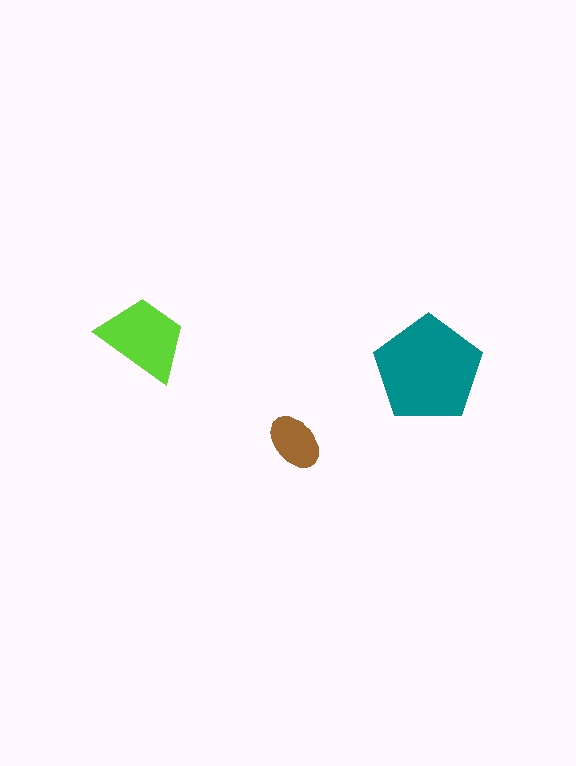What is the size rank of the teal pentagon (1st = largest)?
1st.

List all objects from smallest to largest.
The brown ellipse, the lime trapezoid, the teal pentagon.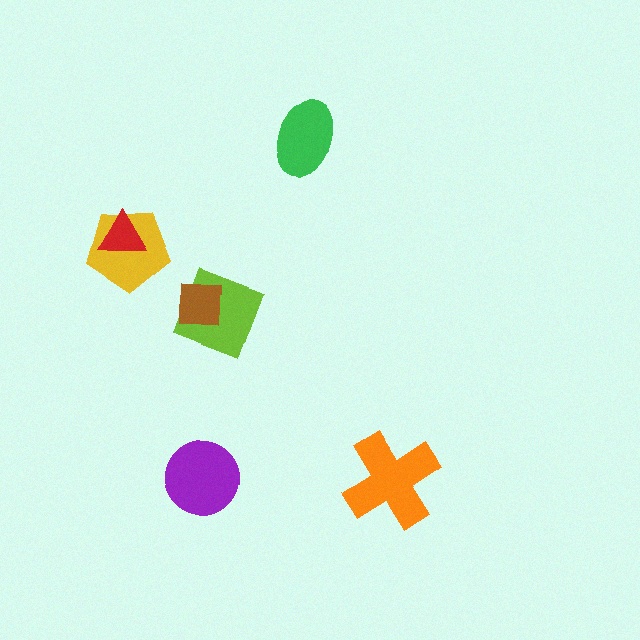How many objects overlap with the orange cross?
0 objects overlap with the orange cross.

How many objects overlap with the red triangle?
1 object overlaps with the red triangle.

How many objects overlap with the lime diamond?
1 object overlaps with the lime diamond.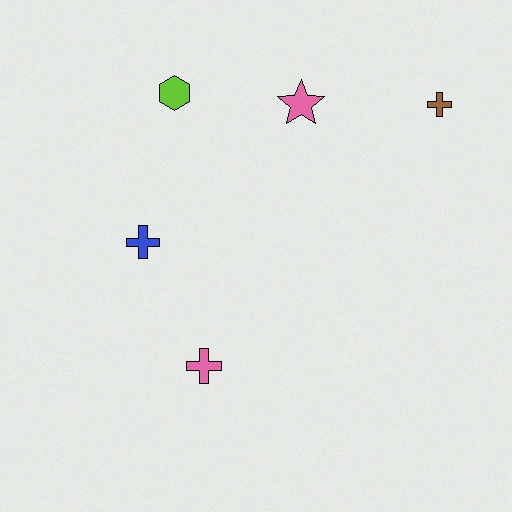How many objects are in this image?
There are 5 objects.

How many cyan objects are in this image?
There are no cyan objects.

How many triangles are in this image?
There are no triangles.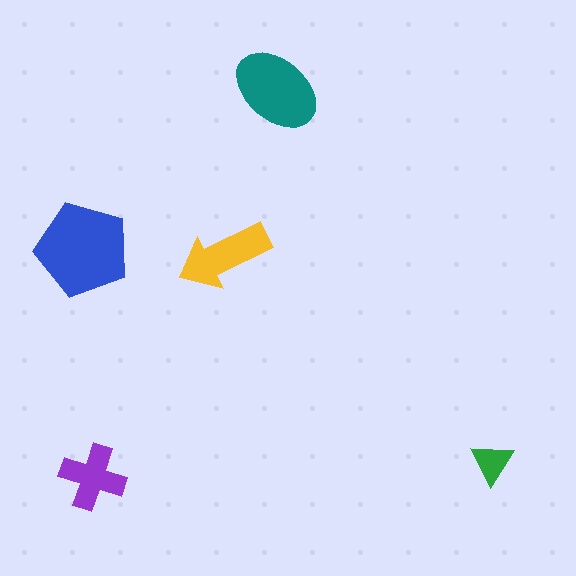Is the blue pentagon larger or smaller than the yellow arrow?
Larger.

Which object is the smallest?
The green triangle.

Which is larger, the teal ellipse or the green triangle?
The teal ellipse.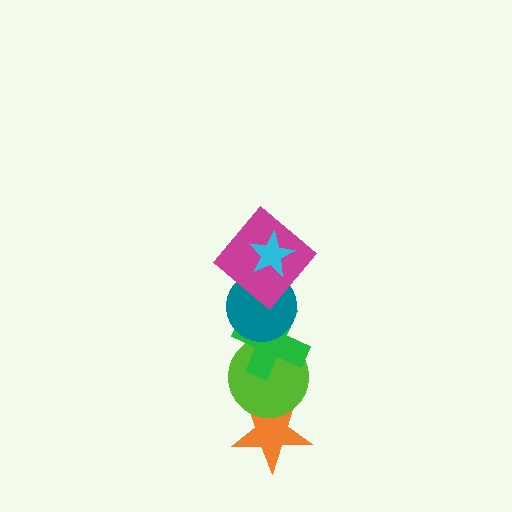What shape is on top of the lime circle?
The green cross is on top of the lime circle.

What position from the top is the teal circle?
The teal circle is 3rd from the top.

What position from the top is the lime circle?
The lime circle is 5th from the top.